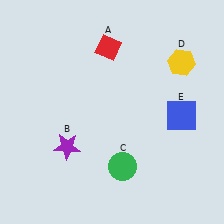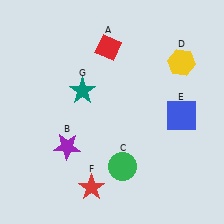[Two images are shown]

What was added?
A red star (F), a teal star (G) were added in Image 2.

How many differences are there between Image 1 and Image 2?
There are 2 differences between the two images.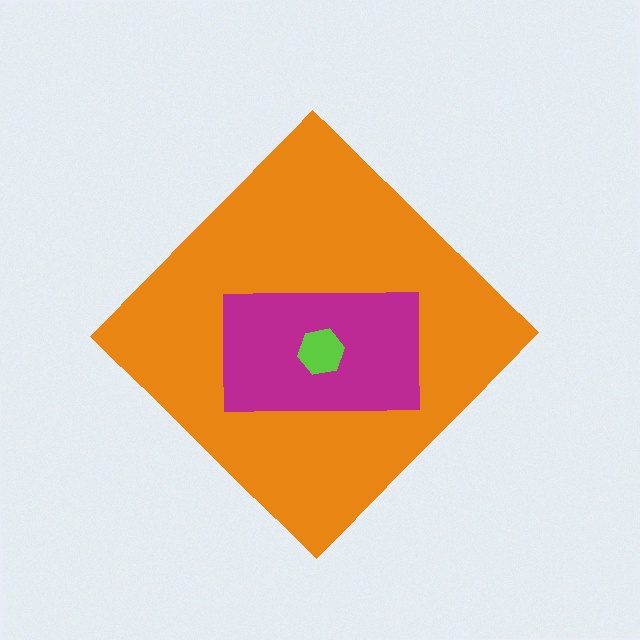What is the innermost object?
The lime hexagon.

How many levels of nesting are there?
3.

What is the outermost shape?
The orange diamond.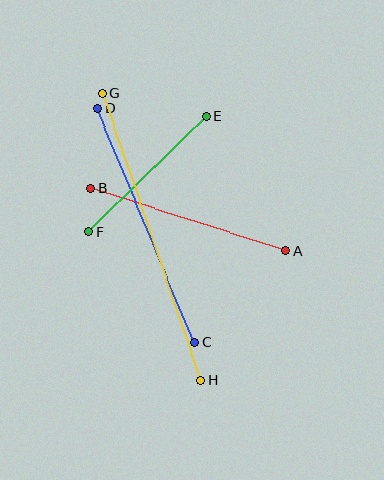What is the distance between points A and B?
The distance is approximately 205 pixels.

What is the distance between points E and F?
The distance is approximately 164 pixels.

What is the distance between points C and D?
The distance is approximately 253 pixels.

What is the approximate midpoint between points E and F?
The midpoint is at approximately (147, 174) pixels.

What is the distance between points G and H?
The distance is approximately 303 pixels.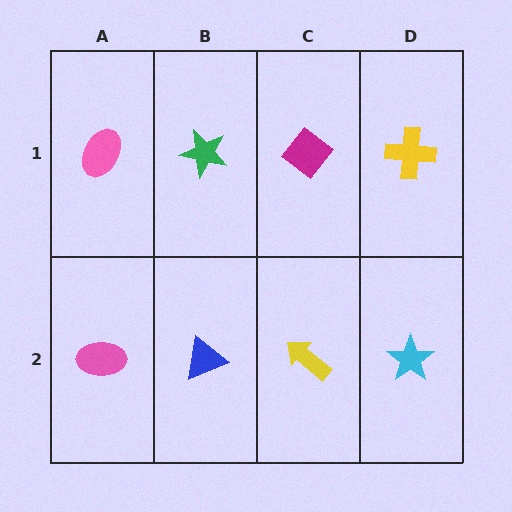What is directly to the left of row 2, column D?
A yellow arrow.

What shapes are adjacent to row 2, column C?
A magenta diamond (row 1, column C), a blue triangle (row 2, column B), a cyan star (row 2, column D).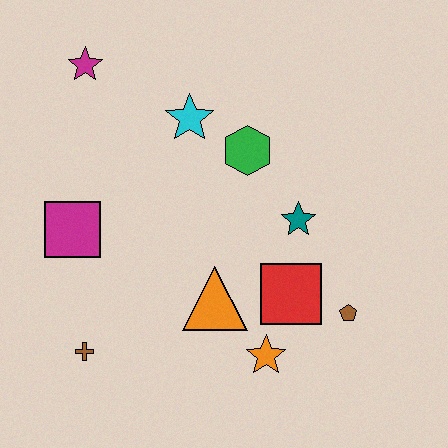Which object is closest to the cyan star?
The green hexagon is closest to the cyan star.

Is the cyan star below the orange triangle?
No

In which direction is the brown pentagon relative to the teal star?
The brown pentagon is below the teal star.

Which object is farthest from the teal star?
The magenta star is farthest from the teal star.